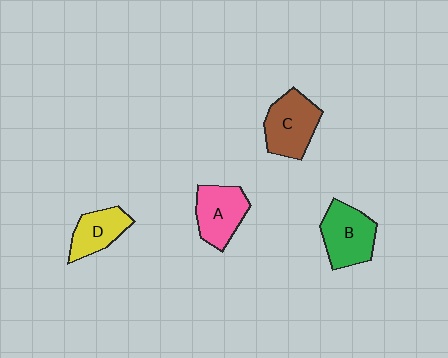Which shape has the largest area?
Shape C (brown).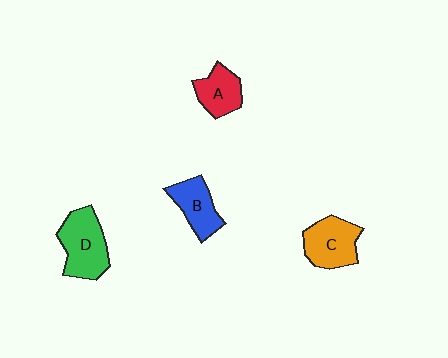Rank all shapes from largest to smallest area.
From largest to smallest: D (green), C (orange), B (blue), A (red).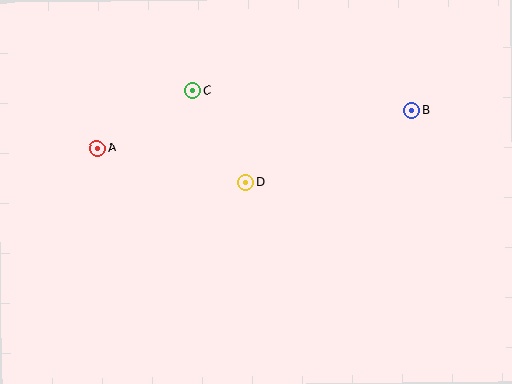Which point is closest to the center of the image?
Point D at (246, 182) is closest to the center.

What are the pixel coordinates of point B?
Point B is at (412, 111).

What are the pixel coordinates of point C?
Point C is at (193, 90).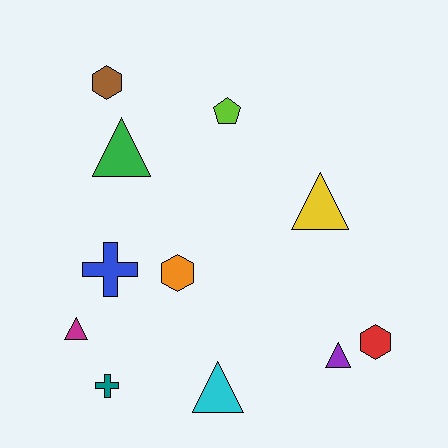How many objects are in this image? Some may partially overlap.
There are 11 objects.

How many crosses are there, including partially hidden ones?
There are 2 crosses.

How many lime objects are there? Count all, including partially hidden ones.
There is 1 lime object.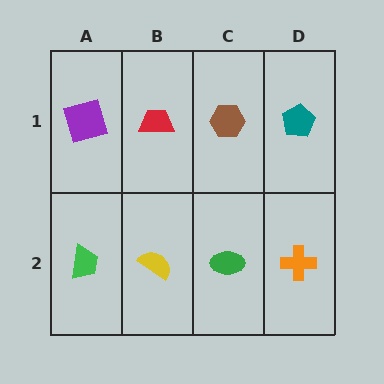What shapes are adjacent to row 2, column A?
A purple square (row 1, column A), a yellow semicircle (row 2, column B).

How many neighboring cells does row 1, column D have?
2.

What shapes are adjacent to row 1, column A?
A green trapezoid (row 2, column A), a red trapezoid (row 1, column B).